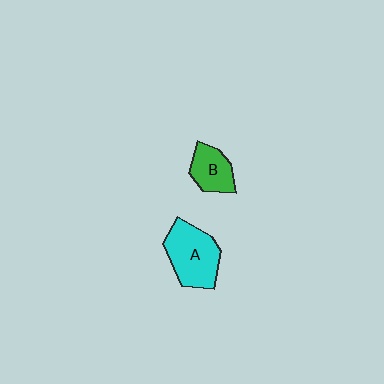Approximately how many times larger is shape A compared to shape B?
Approximately 1.7 times.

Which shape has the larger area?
Shape A (cyan).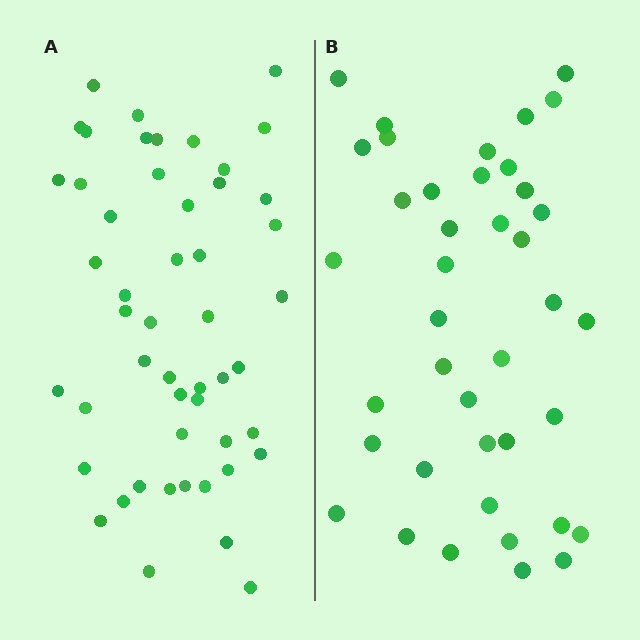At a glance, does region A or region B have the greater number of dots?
Region A (the left region) has more dots.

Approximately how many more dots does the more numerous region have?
Region A has roughly 10 or so more dots than region B.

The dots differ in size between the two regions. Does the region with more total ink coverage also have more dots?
No. Region B has more total ink coverage because its dots are larger, but region A actually contains more individual dots. Total area can be misleading — the number of items is what matters here.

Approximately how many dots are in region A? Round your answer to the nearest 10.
About 50 dots.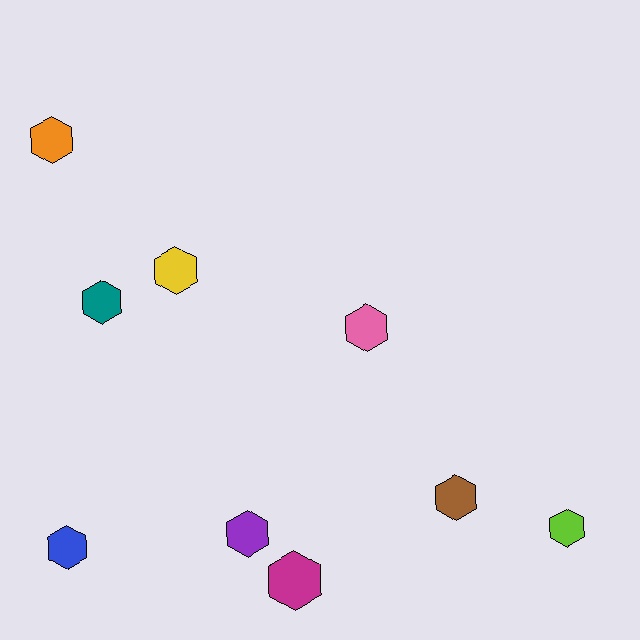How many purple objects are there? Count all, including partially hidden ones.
There is 1 purple object.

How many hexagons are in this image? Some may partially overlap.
There are 9 hexagons.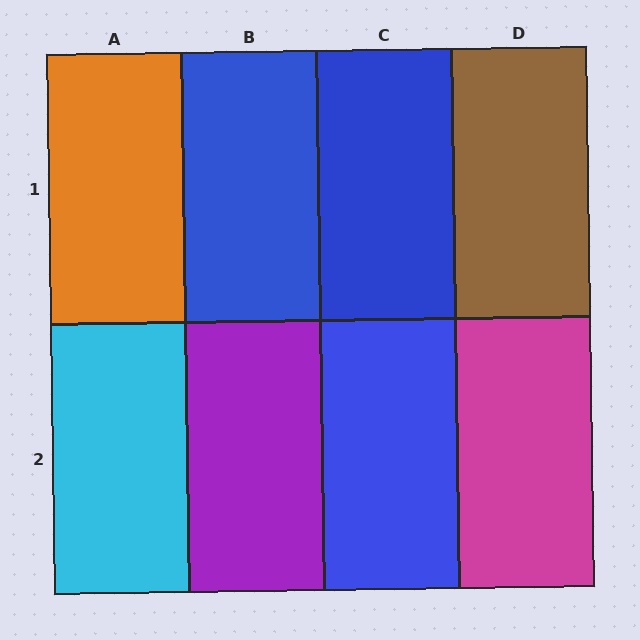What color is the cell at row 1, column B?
Blue.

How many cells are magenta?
1 cell is magenta.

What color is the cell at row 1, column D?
Brown.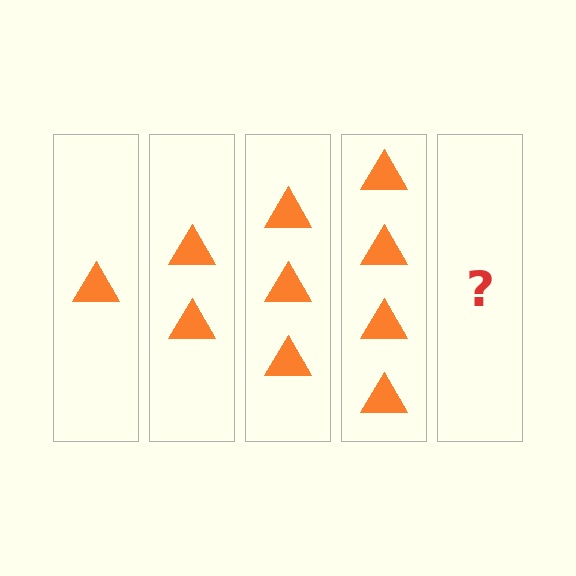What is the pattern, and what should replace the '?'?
The pattern is that each step adds one more triangle. The '?' should be 5 triangles.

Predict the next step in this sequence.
The next step is 5 triangles.